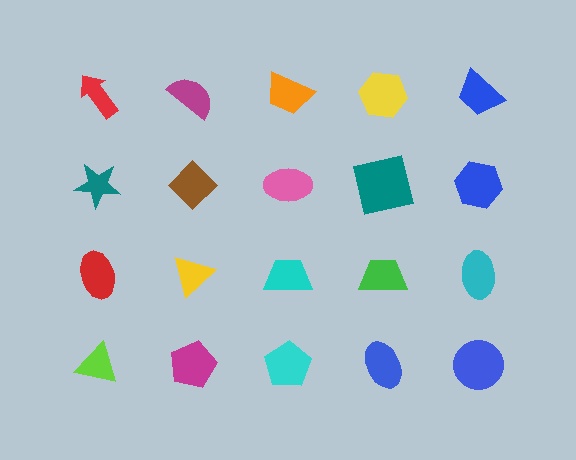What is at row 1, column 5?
A blue trapezoid.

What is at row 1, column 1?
A red arrow.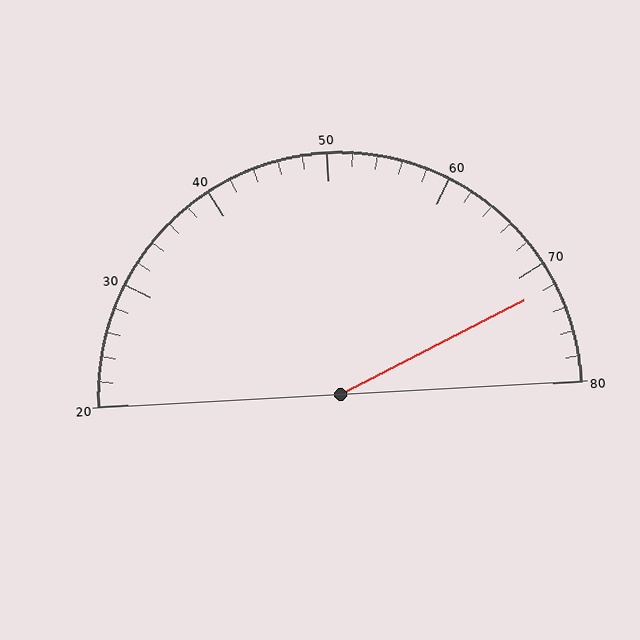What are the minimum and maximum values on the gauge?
The gauge ranges from 20 to 80.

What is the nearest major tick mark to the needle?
The nearest major tick mark is 70.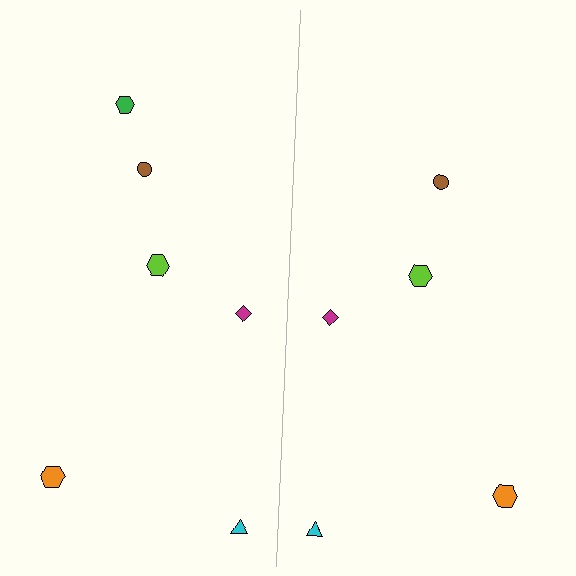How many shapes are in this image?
There are 11 shapes in this image.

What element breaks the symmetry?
A green hexagon is missing from the right side.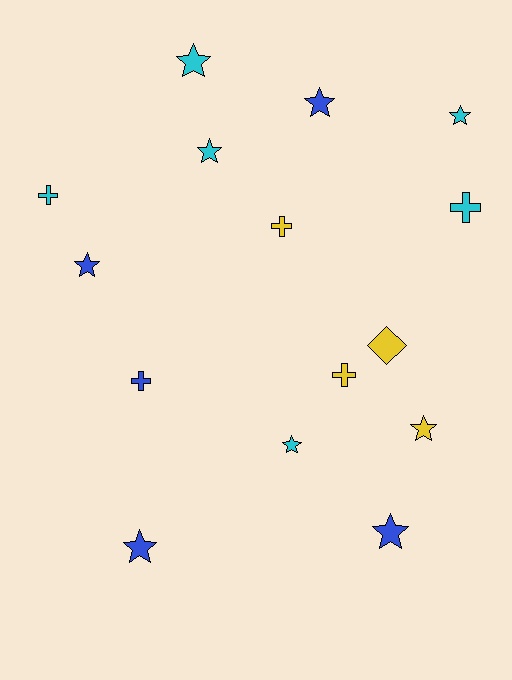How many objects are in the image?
There are 15 objects.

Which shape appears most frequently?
Star, with 9 objects.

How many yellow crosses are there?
There are 2 yellow crosses.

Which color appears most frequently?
Cyan, with 6 objects.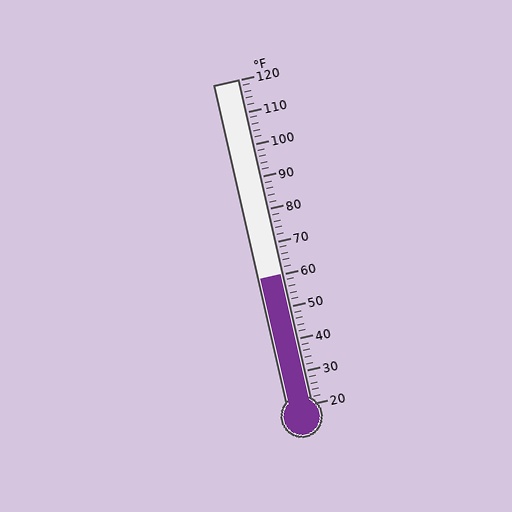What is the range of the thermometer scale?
The thermometer scale ranges from 20°F to 120°F.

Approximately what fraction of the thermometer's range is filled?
The thermometer is filled to approximately 40% of its range.